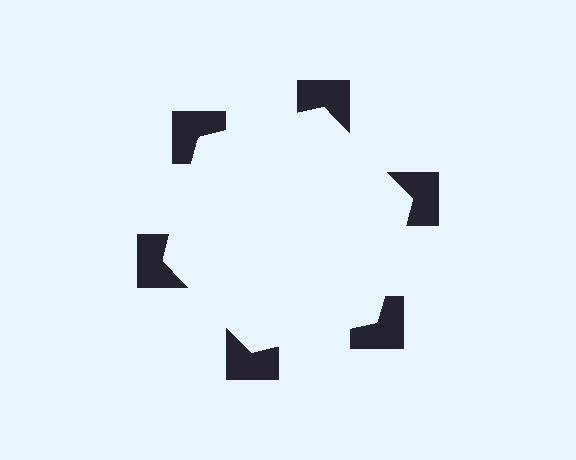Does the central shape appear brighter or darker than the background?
It typically appears slightly brighter than the background, even though no actual brightness change is drawn.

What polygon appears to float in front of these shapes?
An illusory hexagon — its edges are inferred from the aligned wedge cuts in the notched squares, not physically drawn.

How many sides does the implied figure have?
6 sides.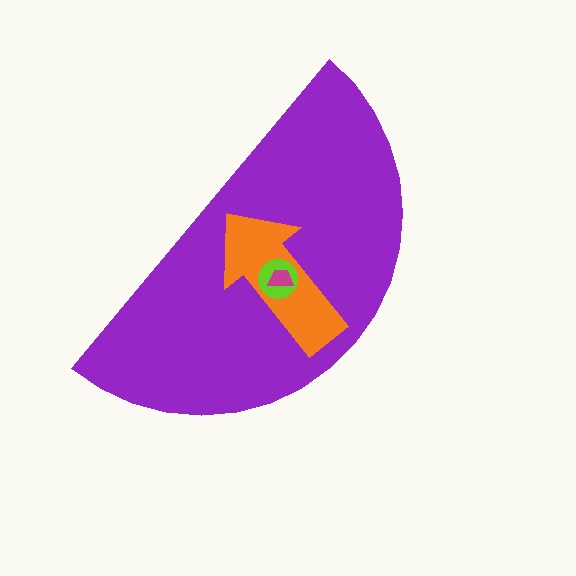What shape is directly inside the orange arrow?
The lime circle.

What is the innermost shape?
The magenta trapezoid.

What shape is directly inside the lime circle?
The magenta trapezoid.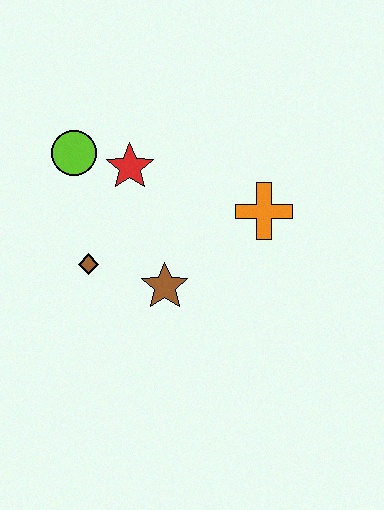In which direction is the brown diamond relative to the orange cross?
The brown diamond is to the left of the orange cross.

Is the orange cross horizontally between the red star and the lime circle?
No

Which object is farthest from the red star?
The orange cross is farthest from the red star.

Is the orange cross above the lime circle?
No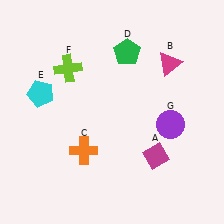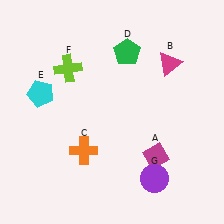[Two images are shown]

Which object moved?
The purple circle (G) moved down.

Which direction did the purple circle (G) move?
The purple circle (G) moved down.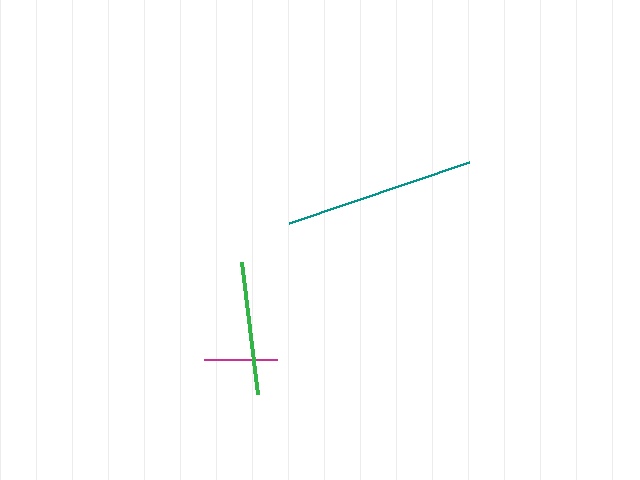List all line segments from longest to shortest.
From longest to shortest: teal, green, magenta.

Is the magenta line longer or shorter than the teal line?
The teal line is longer than the magenta line.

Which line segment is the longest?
The teal line is the longest at approximately 189 pixels.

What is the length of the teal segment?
The teal segment is approximately 189 pixels long.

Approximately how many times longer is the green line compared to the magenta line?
The green line is approximately 1.8 times the length of the magenta line.